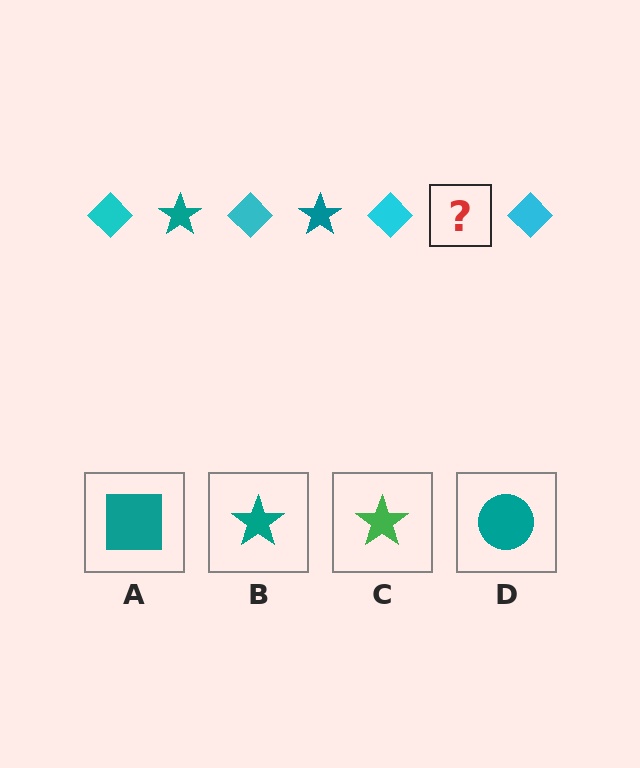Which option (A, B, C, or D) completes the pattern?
B.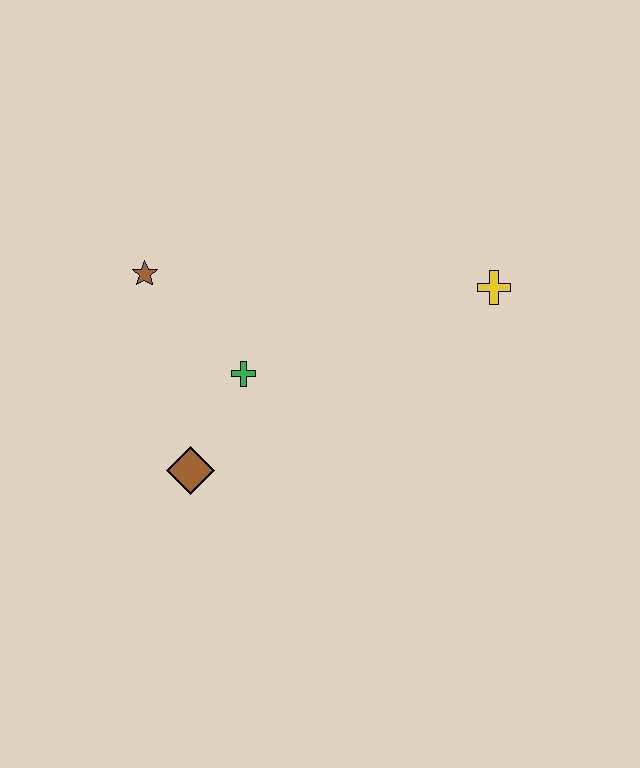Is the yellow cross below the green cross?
No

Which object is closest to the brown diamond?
The green cross is closest to the brown diamond.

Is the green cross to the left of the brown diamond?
No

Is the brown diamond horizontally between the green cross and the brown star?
Yes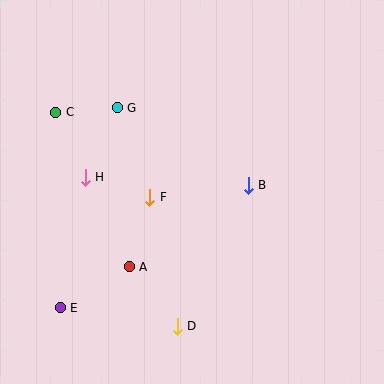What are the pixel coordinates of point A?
Point A is at (129, 267).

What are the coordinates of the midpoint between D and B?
The midpoint between D and B is at (213, 256).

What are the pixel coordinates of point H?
Point H is at (85, 177).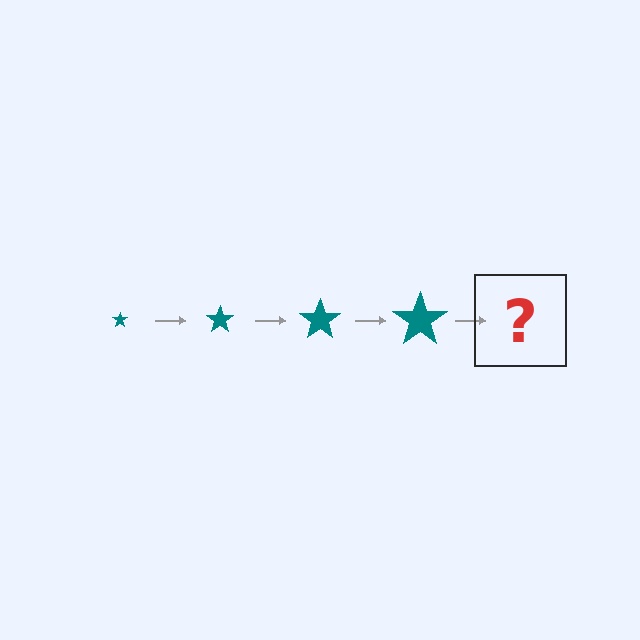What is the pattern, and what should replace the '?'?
The pattern is that the star gets progressively larger each step. The '?' should be a teal star, larger than the previous one.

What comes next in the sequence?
The next element should be a teal star, larger than the previous one.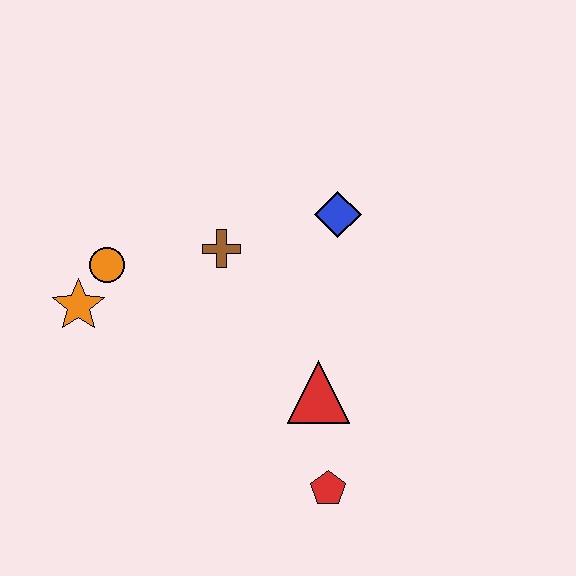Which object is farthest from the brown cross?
The red pentagon is farthest from the brown cross.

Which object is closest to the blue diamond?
The brown cross is closest to the blue diamond.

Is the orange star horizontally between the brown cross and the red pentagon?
No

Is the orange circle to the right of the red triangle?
No